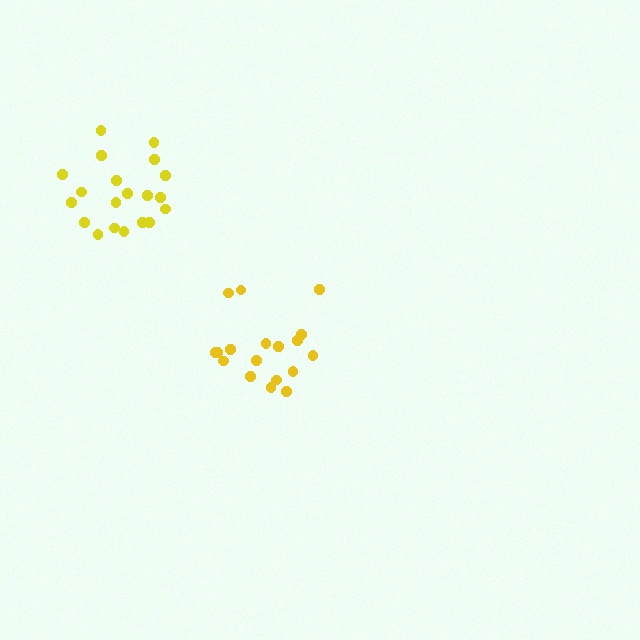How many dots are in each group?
Group 1: 20 dots, Group 2: 18 dots (38 total).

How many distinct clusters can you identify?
There are 2 distinct clusters.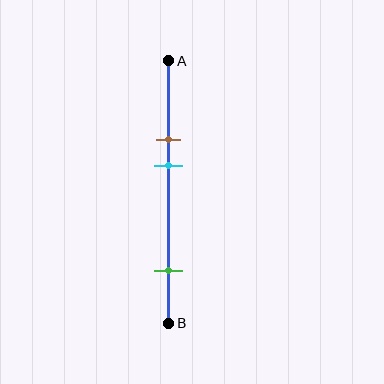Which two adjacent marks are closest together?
The brown and cyan marks are the closest adjacent pair.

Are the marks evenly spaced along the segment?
No, the marks are not evenly spaced.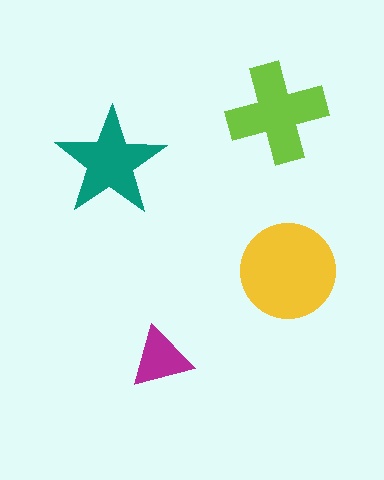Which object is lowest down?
The magenta triangle is bottommost.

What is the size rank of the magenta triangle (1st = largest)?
4th.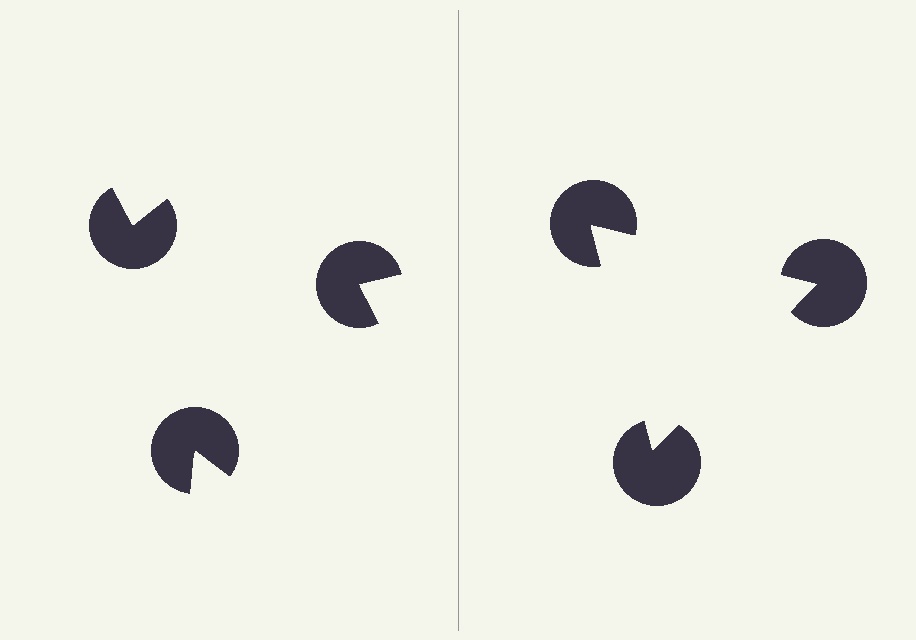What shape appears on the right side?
An illusory triangle.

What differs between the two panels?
The pac-man discs are positioned identically on both sides; only the wedge orientations differ. On the right they align to a triangle; on the left they are misaligned.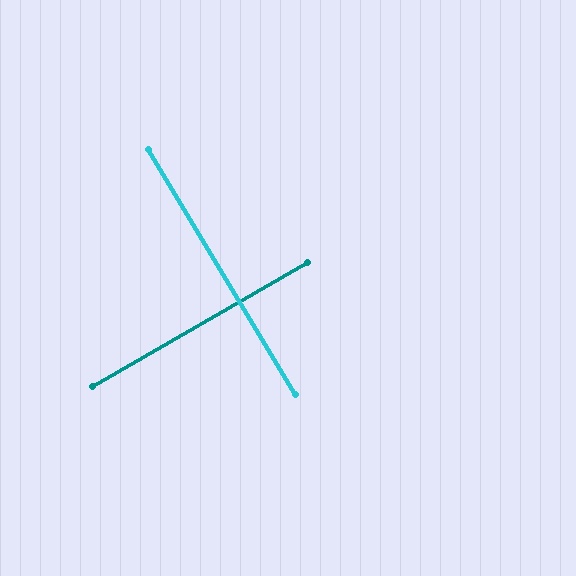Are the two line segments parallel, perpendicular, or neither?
Perpendicular — they meet at approximately 89°.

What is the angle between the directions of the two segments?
Approximately 89 degrees.